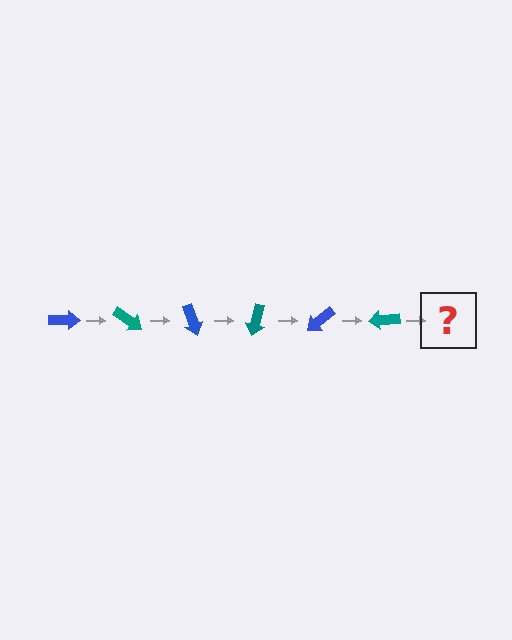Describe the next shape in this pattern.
It should be a blue arrow, rotated 210 degrees from the start.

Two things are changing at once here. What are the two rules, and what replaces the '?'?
The two rules are that it rotates 35 degrees each step and the color cycles through blue and teal. The '?' should be a blue arrow, rotated 210 degrees from the start.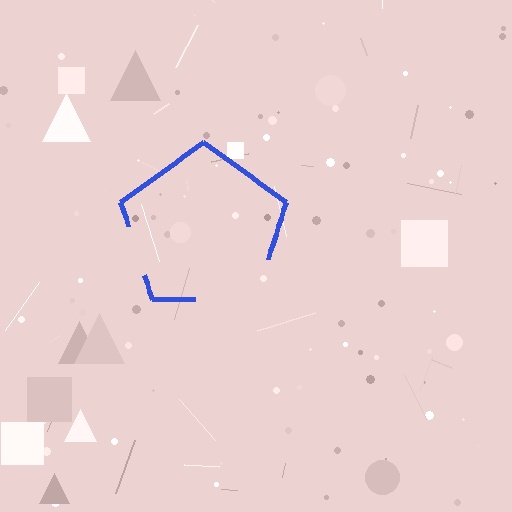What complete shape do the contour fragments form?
The contour fragments form a pentagon.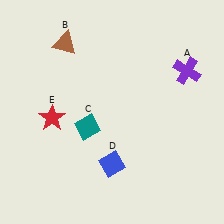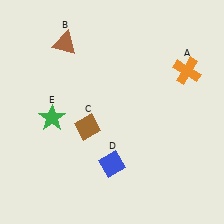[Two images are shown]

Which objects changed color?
A changed from purple to orange. C changed from teal to brown. E changed from red to green.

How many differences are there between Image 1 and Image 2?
There are 3 differences between the two images.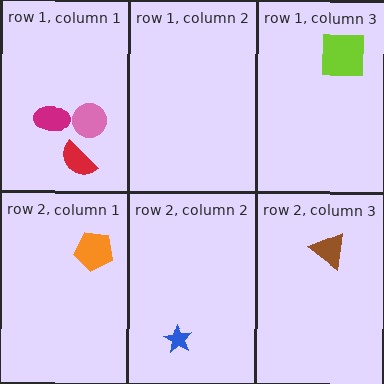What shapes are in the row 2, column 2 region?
The blue star.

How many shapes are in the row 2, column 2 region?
1.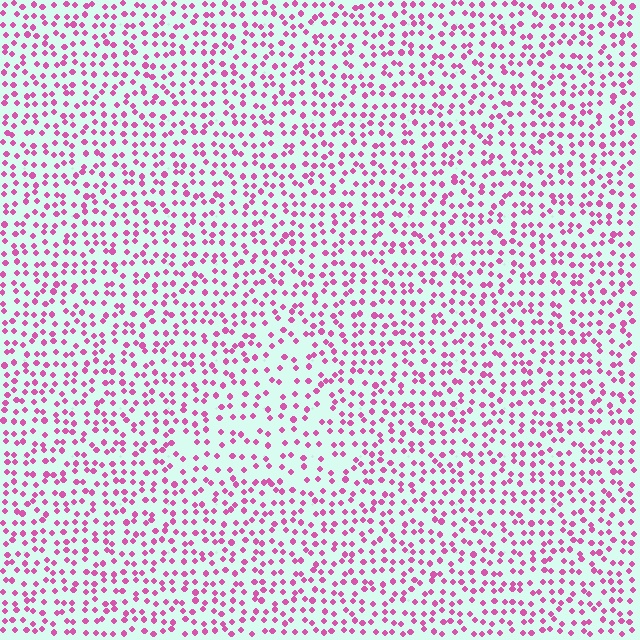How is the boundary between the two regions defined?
The boundary is defined by a change in element density (approximately 1.6x ratio). All elements are the same color, size, and shape.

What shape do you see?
I see a triangle.